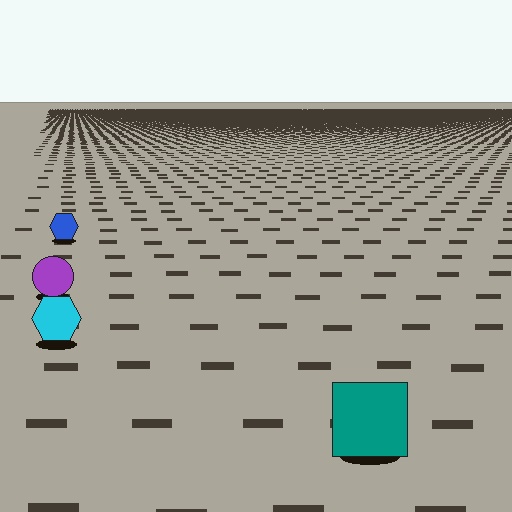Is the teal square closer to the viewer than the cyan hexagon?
Yes. The teal square is closer — you can tell from the texture gradient: the ground texture is coarser near it.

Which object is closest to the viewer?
The teal square is closest. The texture marks near it are larger and more spread out.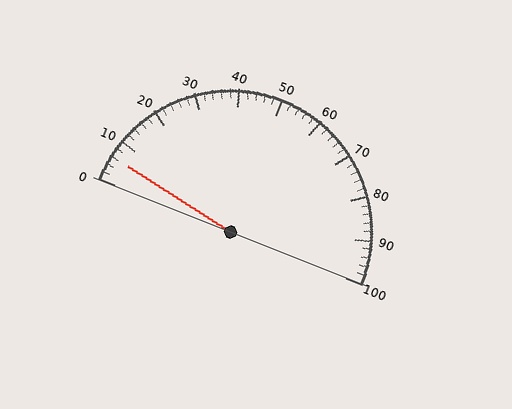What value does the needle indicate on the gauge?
The needle indicates approximately 6.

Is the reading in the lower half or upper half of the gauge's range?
The reading is in the lower half of the range (0 to 100).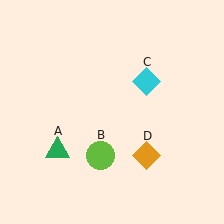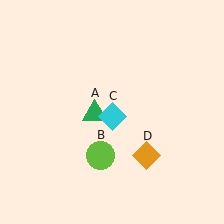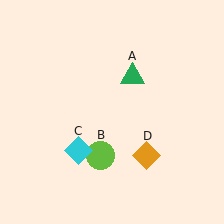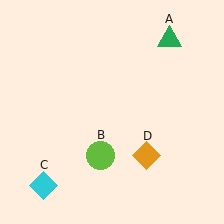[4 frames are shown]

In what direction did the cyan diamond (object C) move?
The cyan diamond (object C) moved down and to the left.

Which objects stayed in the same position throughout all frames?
Lime circle (object B) and orange diamond (object D) remained stationary.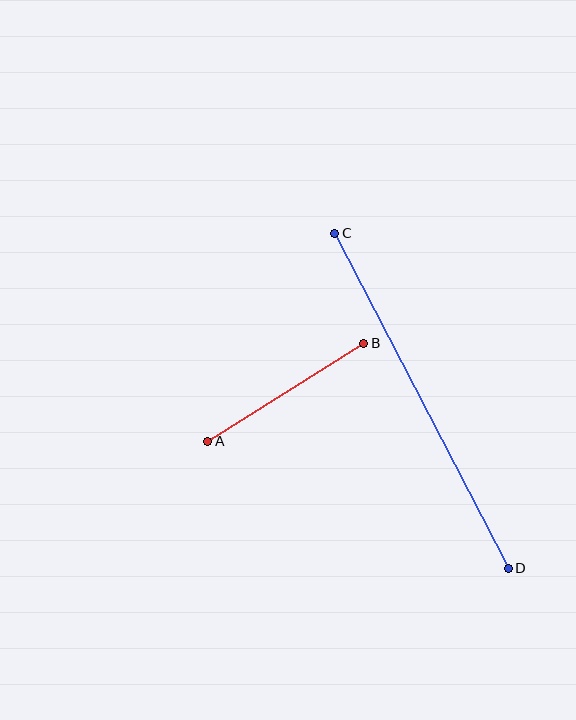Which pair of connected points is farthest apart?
Points C and D are farthest apart.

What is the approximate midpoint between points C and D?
The midpoint is at approximately (421, 401) pixels.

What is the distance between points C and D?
The distance is approximately 377 pixels.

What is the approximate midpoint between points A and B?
The midpoint is at approximately (286, 392) pixels.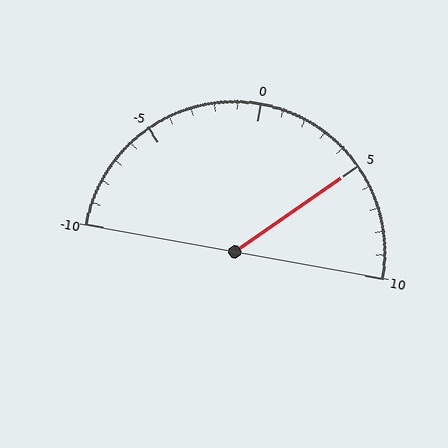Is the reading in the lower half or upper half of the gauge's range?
The reading is in the upper half of the range (-10 to 10).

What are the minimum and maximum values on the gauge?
The gauge ranges from -10 to 10.